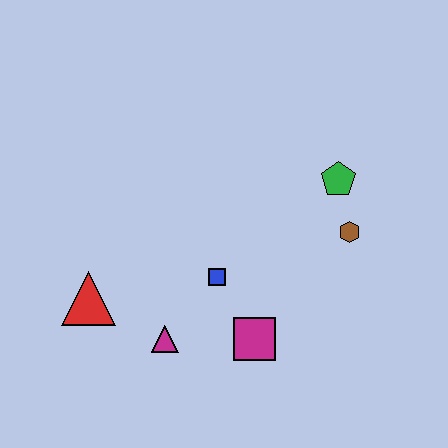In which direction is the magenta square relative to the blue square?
The magenta square is below the blue square.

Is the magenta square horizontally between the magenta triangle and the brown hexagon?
Yes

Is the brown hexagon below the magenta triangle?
No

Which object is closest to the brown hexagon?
The green pentagon is closest to the brown hexagon.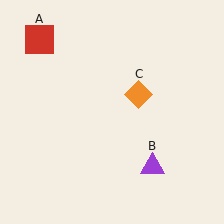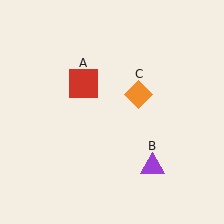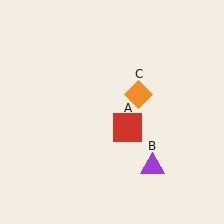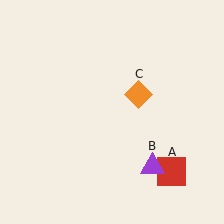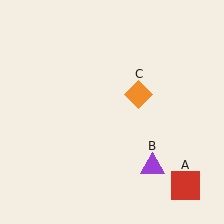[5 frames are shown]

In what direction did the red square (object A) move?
The red square (object A) moved down and to the right.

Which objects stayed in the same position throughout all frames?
Purple triangle (object B) and orange diamond (object C) remained stationary.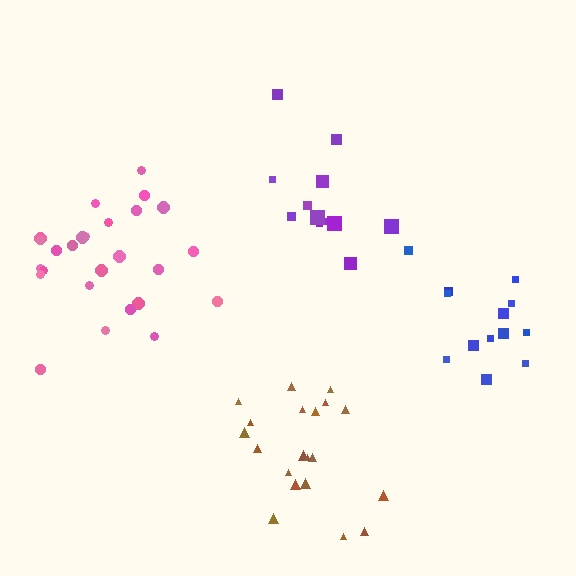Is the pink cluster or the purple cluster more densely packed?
Purple.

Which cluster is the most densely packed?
Purple.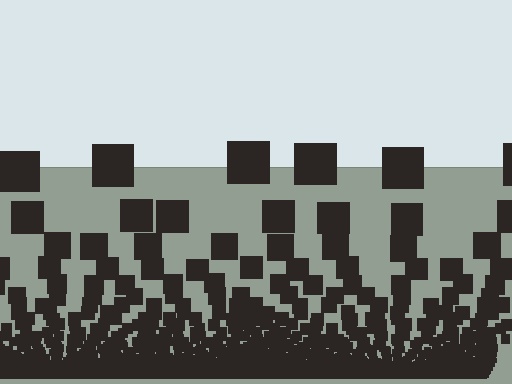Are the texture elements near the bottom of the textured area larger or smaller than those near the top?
Smaller. The gradient is inverted — elements near the bottom are smaller and denser.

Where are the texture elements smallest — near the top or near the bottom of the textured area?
Near the bottom.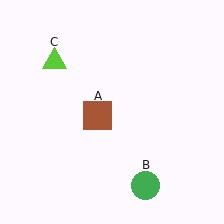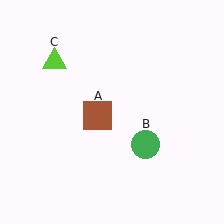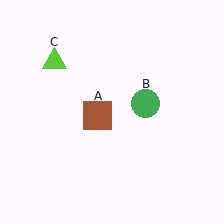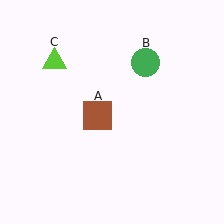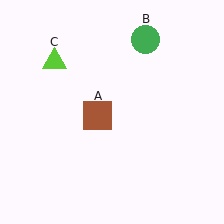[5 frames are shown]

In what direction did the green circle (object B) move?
The green circle (object B) moved up.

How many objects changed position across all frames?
1 object changed position: green circle (object B).